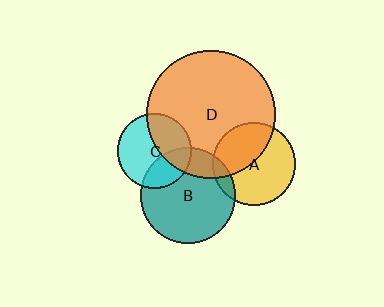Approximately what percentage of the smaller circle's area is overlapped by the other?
Approximately 20%.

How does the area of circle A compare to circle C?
Approximately 1.2 times.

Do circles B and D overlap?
Yes.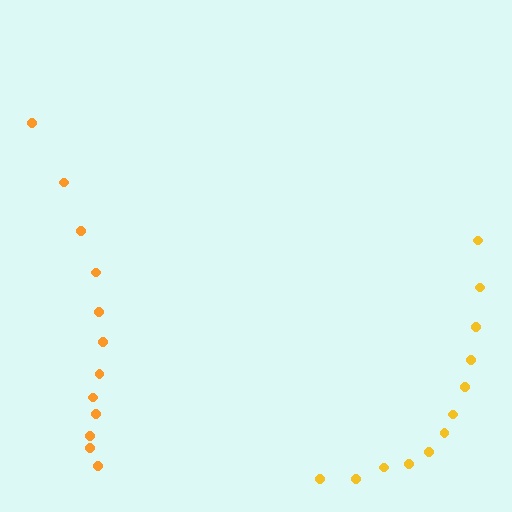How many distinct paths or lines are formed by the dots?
There are 2 distinct paths.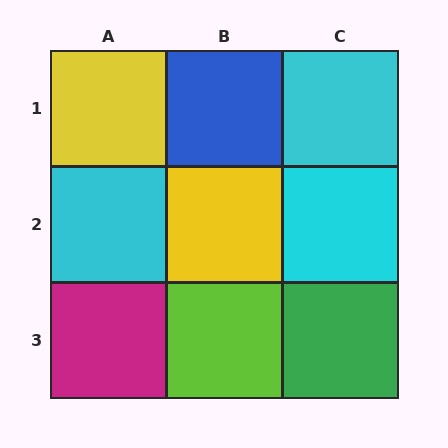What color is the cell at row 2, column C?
Cyan.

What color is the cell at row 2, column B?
Yellow.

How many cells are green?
1 cell is green.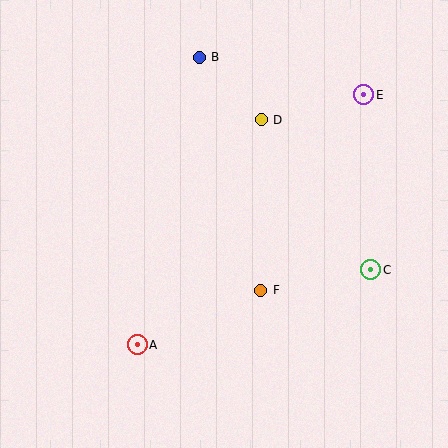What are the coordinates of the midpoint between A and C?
The midpoint between A and C is at (254, 307).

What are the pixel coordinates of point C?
Point C is at (371, 270).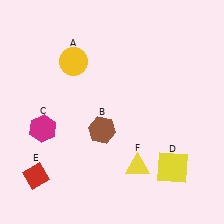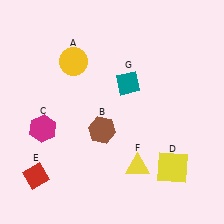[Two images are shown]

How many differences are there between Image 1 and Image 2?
There is 1 difference between the two images.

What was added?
A teal diamond (G) was added in Image 2.